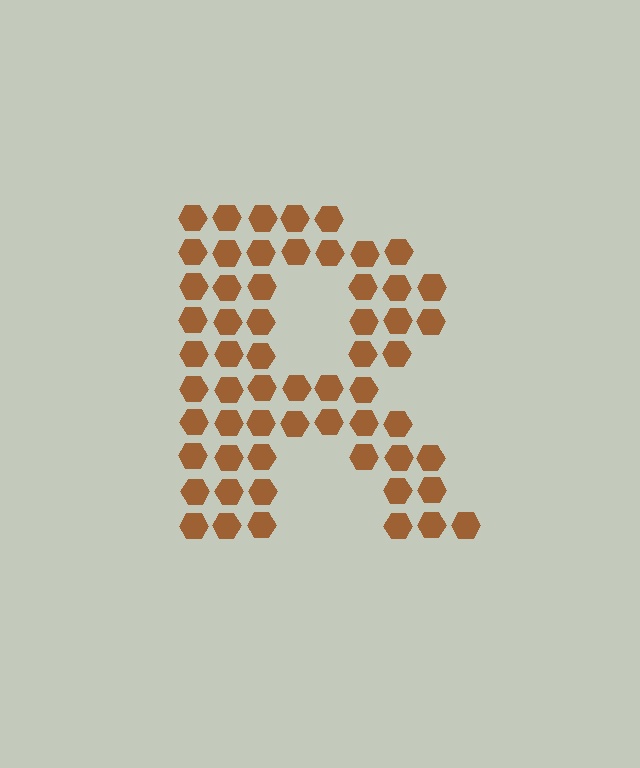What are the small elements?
The small elements are hexagons.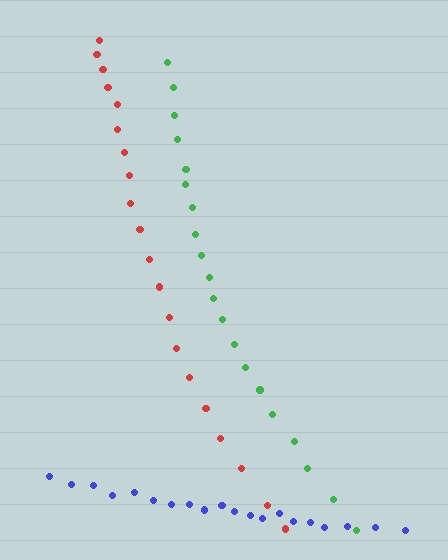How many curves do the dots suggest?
There are 3 distinct paths.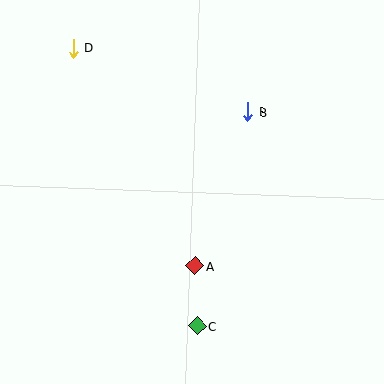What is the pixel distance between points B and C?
The distance between B and C is 220 pixels.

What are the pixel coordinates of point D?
Point D is at (73, 48).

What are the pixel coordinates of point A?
Point A is at (195, 266).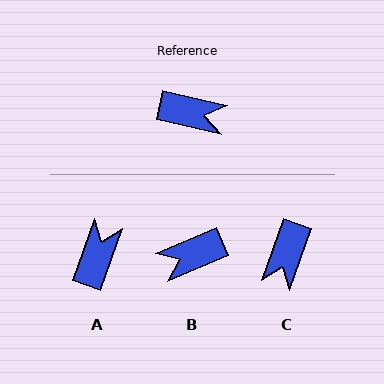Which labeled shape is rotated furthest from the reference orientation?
B, about 144 degrees away.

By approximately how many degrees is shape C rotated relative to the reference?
Approximately 97 degrees clockwise.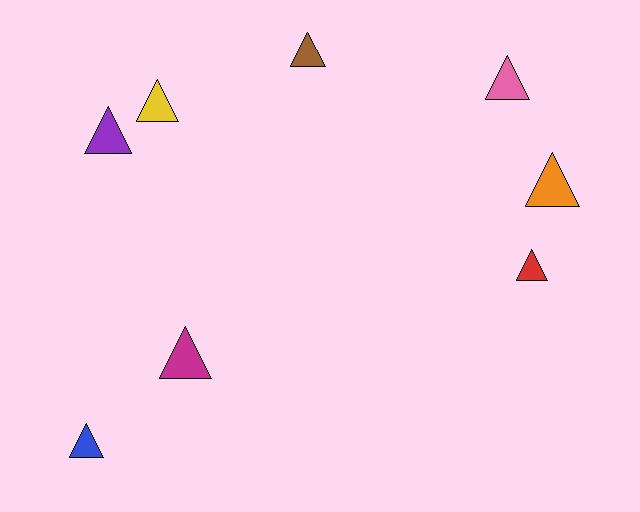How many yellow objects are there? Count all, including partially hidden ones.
There is 1 yellow object.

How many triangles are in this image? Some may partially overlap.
There are 8 triangles.